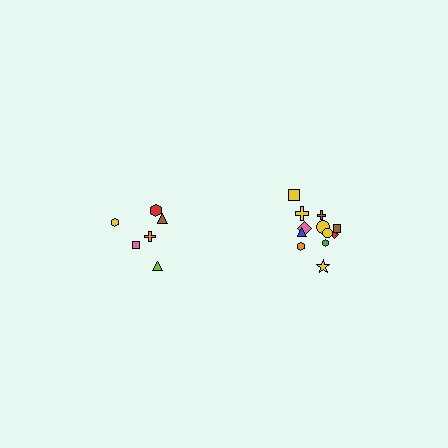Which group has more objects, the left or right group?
The right group.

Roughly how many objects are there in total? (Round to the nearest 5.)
Roughly 20 objects in total.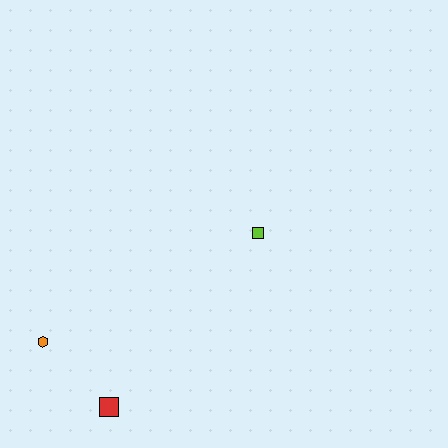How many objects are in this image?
There are 3 objects.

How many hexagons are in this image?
There is 1 hexagon.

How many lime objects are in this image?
There is 1 lime object.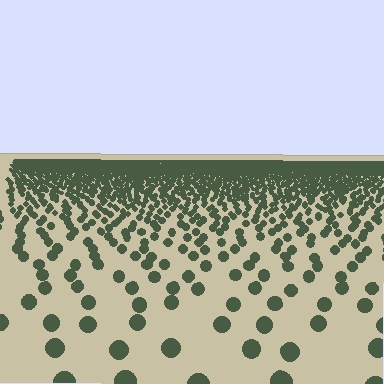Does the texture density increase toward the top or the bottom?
Density increases toward the top.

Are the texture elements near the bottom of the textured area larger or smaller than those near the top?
Larger. Near the bottom, elements are closer to the viewer and appear at a bigger on-screen size.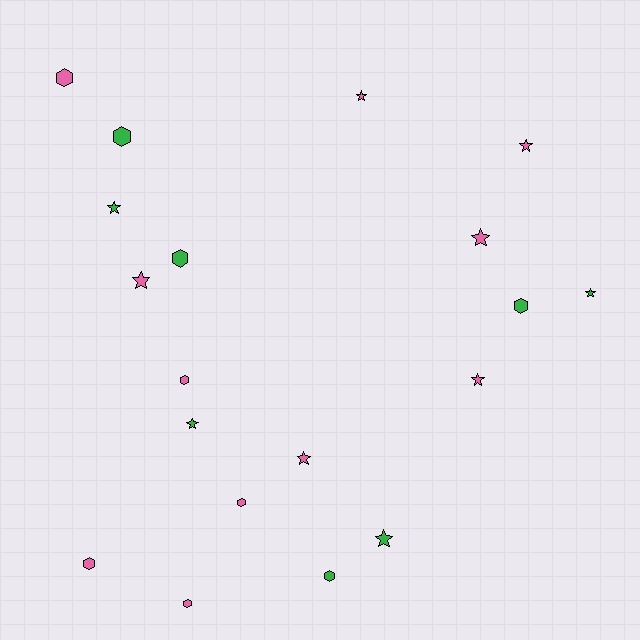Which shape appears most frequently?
Star, with 10 objects.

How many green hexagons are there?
There are 4 green hexagons.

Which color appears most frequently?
Pink, with 11 objects.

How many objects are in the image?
There are 19 objects.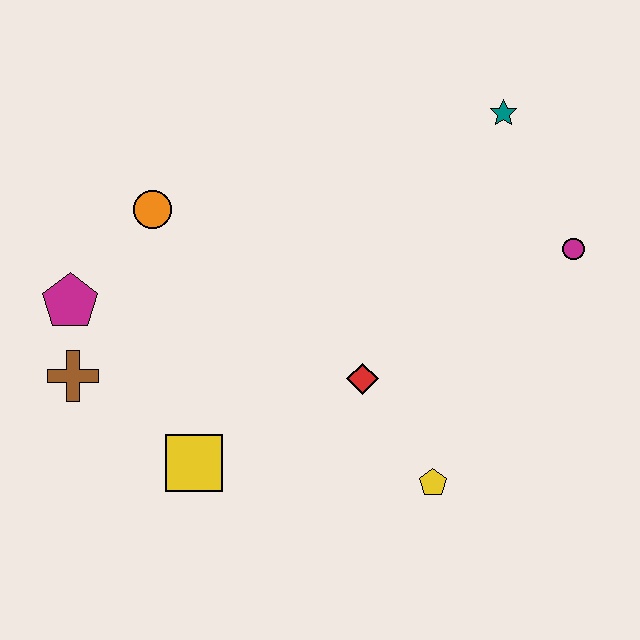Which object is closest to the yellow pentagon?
The red diamond is closest to the yellow pentagon.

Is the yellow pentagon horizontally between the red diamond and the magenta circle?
Yes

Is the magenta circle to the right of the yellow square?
Yes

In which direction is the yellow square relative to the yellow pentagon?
The yellow square is to the left of the yellow pentagon.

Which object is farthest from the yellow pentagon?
The magenta pentagon is farthest from the yellow pentagon.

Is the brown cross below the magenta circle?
Yes